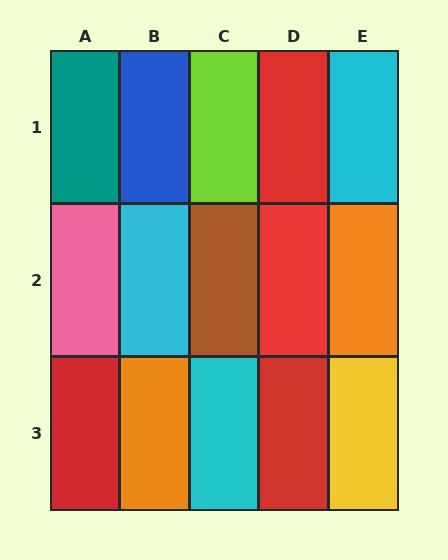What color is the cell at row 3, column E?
Yellow.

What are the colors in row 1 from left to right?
Teal, blue, lime, red, cyan.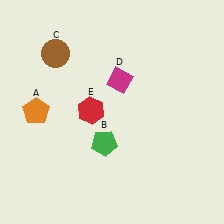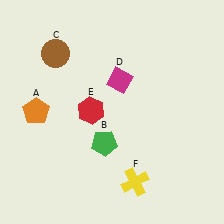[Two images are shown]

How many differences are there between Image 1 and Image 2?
There is 1 difference between the two images.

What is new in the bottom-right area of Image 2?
A yellow cross (F) was added in the bottom-right area of Image 2.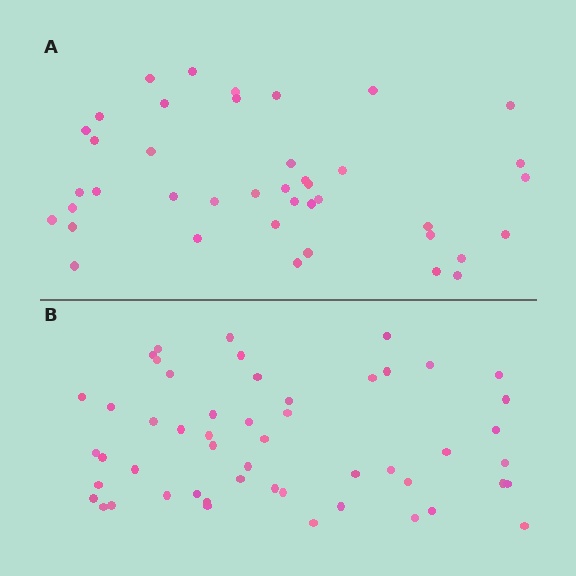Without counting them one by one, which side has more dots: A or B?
Region B (the bottom region) has more dots.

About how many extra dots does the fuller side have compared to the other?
Region B has roughly 12 or so more dots than region A.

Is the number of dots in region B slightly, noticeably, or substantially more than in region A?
Region B has noticeably more, but not dramatically so. The ratio is roughly 1.3 to 1.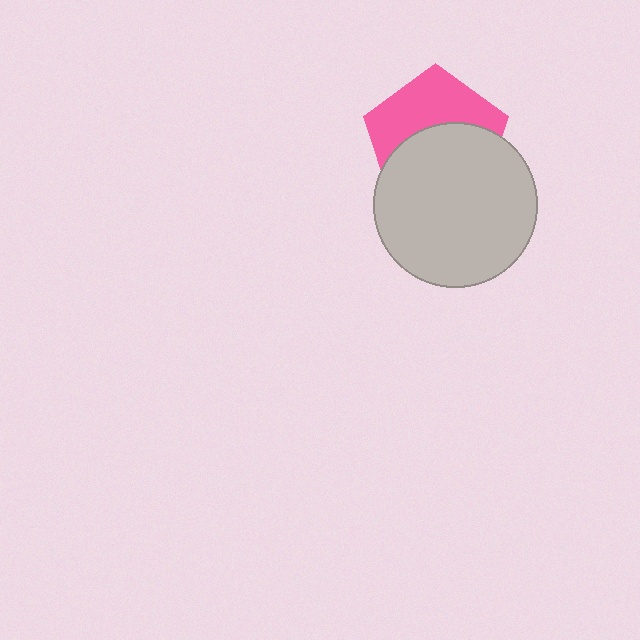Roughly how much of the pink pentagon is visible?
About half of it is visible (roughly 46%).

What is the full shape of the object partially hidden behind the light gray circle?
The partially hidden object is a pink pentagon.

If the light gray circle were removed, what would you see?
You would see the complete pink pentagon.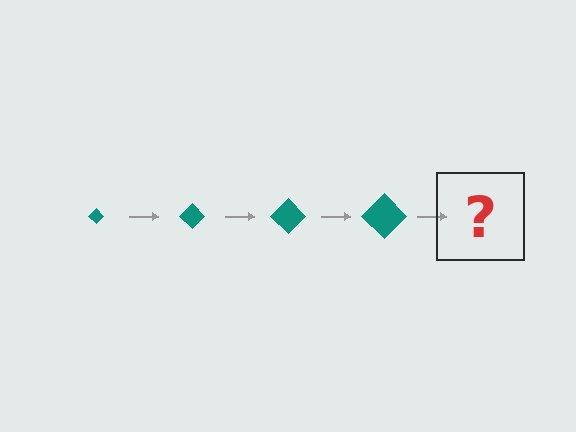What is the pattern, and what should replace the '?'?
The pattern is that the diamond gets progressively larger each step. The '?' should be a teal diamond, larger than the previous one.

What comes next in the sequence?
The next element should be a teal diamond, larger than the previous one.